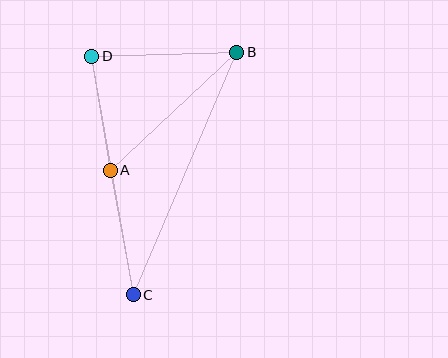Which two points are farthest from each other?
Points B and C are farthest from each other.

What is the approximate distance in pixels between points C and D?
The distance between C and D is approximately 242 pixels.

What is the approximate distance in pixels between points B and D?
The distance between B and D is approximately 145 pixels.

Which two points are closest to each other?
Points A and D are closest to each other.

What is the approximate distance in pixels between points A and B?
The distance between A and B is approximately 173 pixels.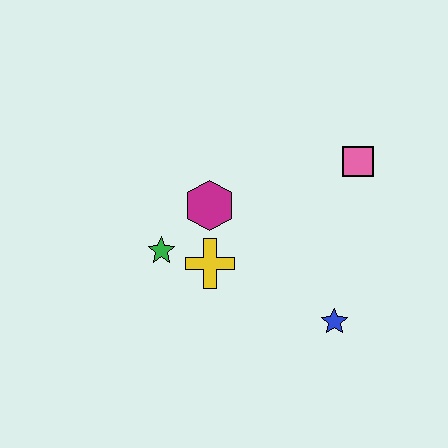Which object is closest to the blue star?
The yellow cross is closest to the blue star.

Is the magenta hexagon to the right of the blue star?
No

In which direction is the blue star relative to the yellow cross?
The blue star is to the right of the yellow cross.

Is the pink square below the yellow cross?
No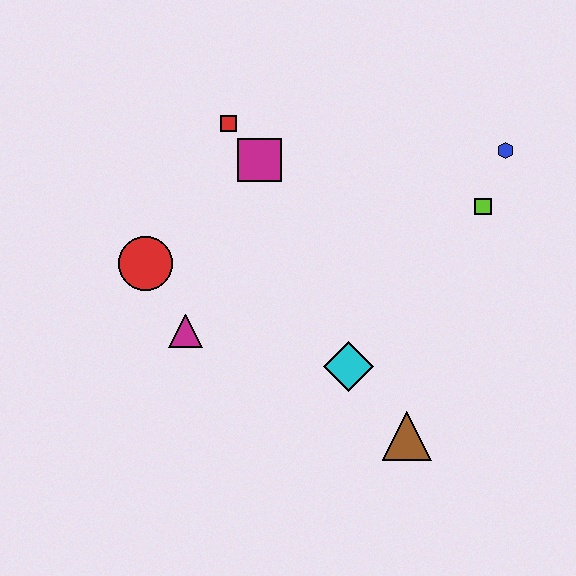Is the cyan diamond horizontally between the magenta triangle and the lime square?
Yes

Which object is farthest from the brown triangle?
The red square is farthest from the brown triangle.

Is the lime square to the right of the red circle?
Yes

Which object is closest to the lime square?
The blue hexagon is closest to the lime square.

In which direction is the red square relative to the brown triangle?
The red square is above the brown triangle.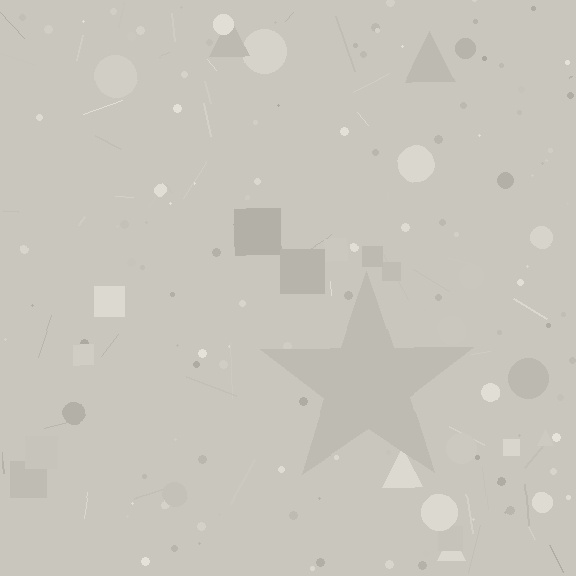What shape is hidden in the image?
A star is hidden in the image.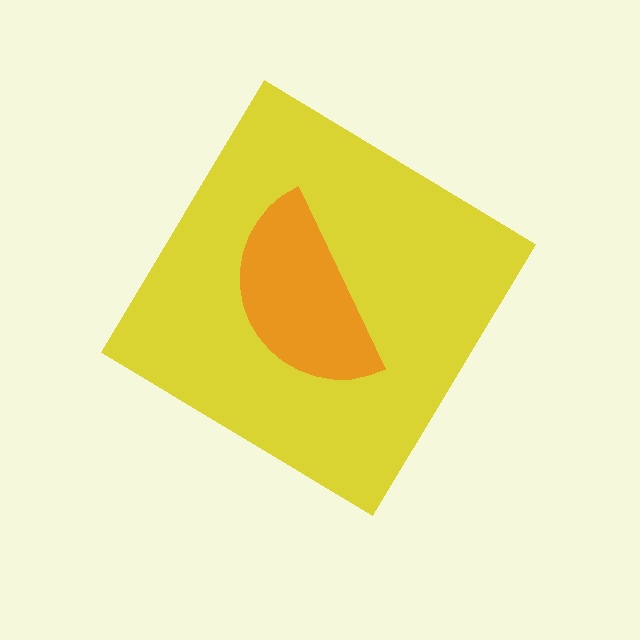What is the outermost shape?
The yellow diamond.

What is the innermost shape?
The orange semicircle.